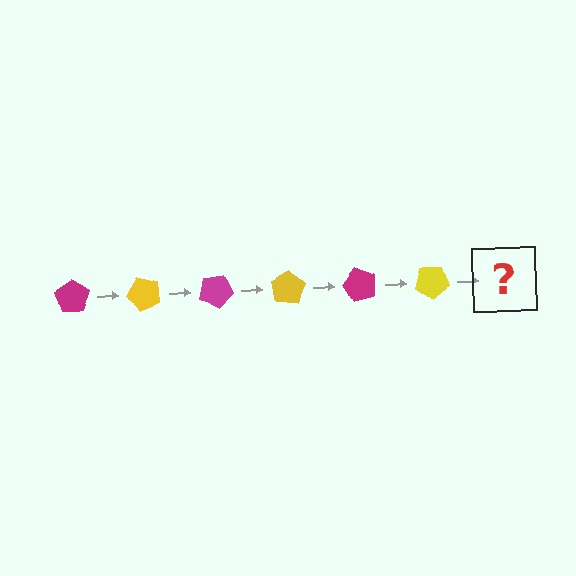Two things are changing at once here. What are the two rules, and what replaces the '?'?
The two rules are that it rotates 50 degrees each step and the color cycles through magenta and yellow. The '?' should be a magenta pentagon, rotated 300 degrees from the start.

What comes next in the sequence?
The next element should be a magenta pentagon, rotated 300 degrees from the start.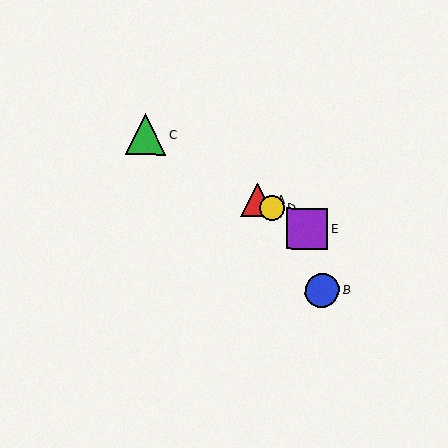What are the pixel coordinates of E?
Object E is at (307, 229).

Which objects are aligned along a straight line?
Objects A, C, D, E are aligned along a straight line.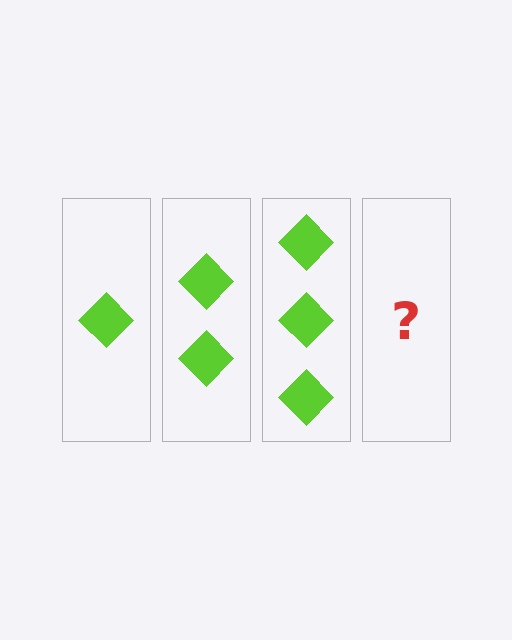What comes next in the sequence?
The next element should be 4 diamonds.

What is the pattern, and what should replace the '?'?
The pattern is that each step adds one more diamond. The '?' should be 4 diamonds.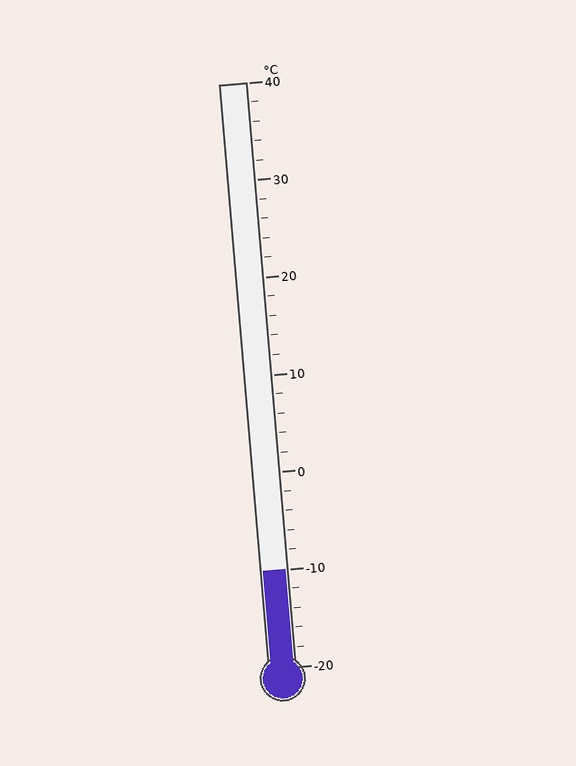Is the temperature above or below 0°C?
The temperature is below 0°C.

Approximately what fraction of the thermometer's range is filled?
The thermometer is filled to approximately 15% of its range.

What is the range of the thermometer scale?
The thermometer scale ranges from -20°C to 40°C.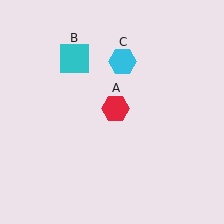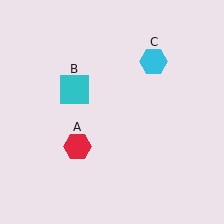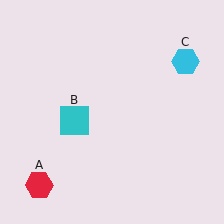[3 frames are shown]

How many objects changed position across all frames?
3 objects changed position: red hexagon (object A), cyan square (object B), cyan hexagon (object C).